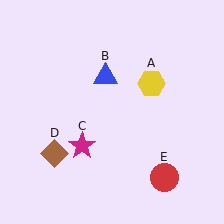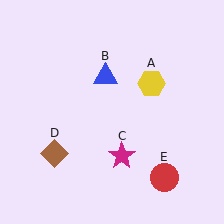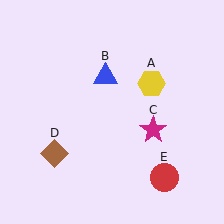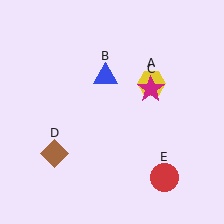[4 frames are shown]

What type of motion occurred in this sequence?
The magenta star (object C) rotated counterclockwise around the center of the scene.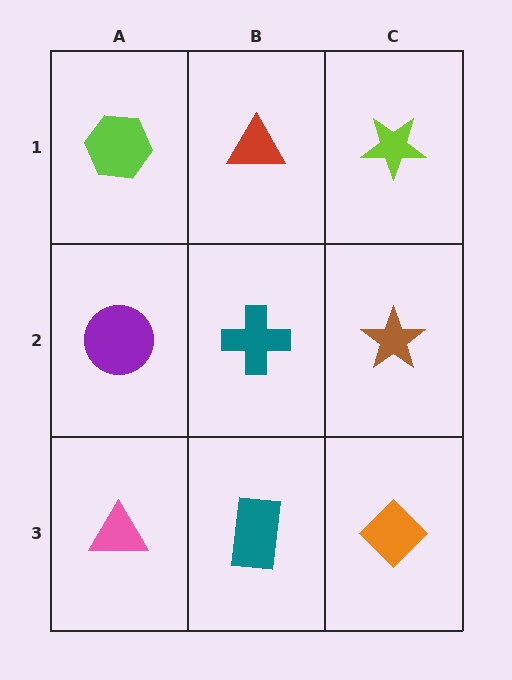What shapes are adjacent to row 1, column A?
A purple circle (row 2, column A), a red triangle (row 1, column B).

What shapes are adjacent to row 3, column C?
A brown star (row 2, column C), a teal rectangle (row 3, column B).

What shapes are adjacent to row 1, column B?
A teal cross (row 2, column B), a lime hexagon (row 1, column A), a lime star (row 1, column C).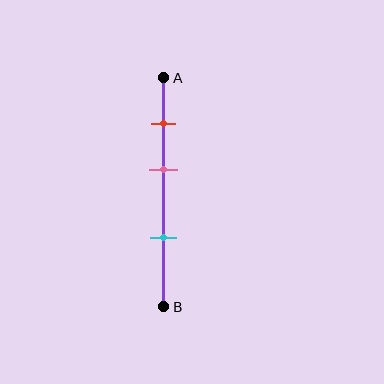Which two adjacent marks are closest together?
The red and pink marks are the closest adjacent pair.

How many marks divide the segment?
There are 3 marks dividing the segment.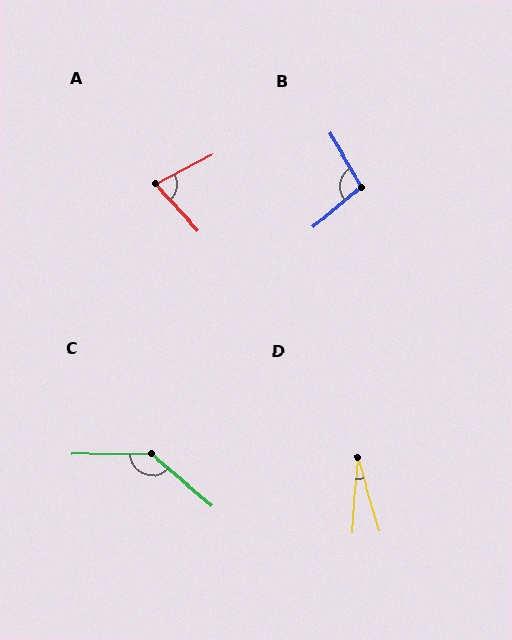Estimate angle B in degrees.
Approximately 99 degrees.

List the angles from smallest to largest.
D (21°), A (75°), B (99°), C (139°).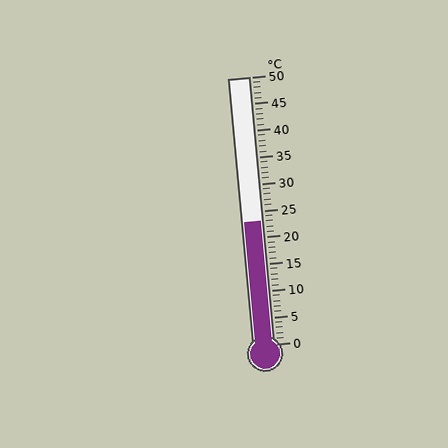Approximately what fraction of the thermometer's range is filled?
The thermometer is filled to approximately 45% of its range.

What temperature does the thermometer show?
The thermometer shows approximately 23°C.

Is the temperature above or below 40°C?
The temperature is below 40°C.